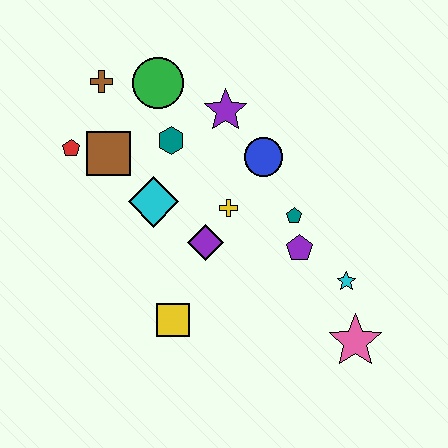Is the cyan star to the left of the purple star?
No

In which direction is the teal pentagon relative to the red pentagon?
The teal pentagon is to the right of the red pentagon.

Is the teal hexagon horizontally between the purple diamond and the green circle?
Yes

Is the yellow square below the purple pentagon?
Yes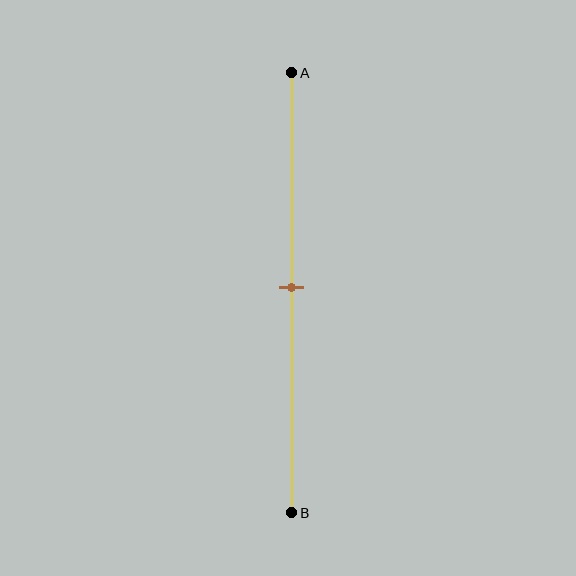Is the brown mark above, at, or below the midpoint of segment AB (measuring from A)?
The brown mark is approximately at the midpoint of segment AB.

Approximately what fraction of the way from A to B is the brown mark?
The brown mark is approximately 50% of the way from A to B.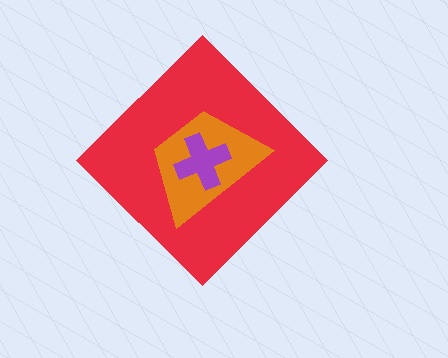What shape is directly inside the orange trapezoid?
The purple cross.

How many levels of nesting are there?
3.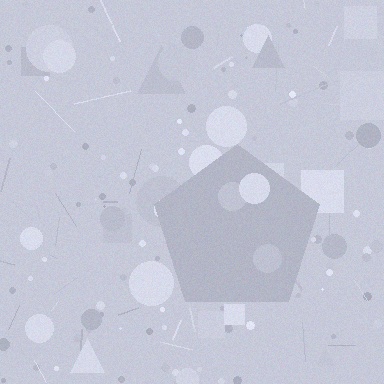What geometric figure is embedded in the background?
A pentagon is embedded in the background.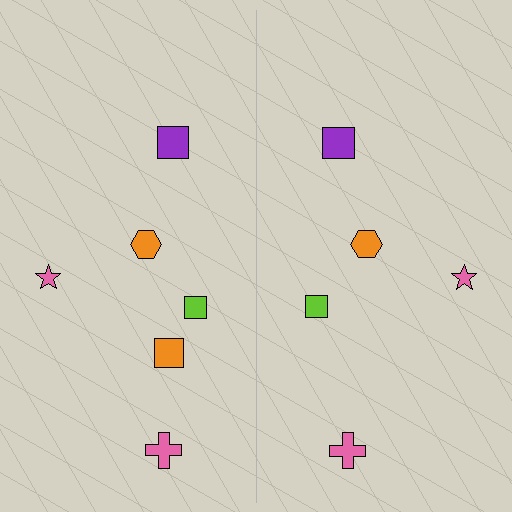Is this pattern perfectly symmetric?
No, the pattern is not perfectly symmetric. A orange square is missing from the right side.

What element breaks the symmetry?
A orange square is missing from the right side.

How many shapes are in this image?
There are 11 shapes in this image.